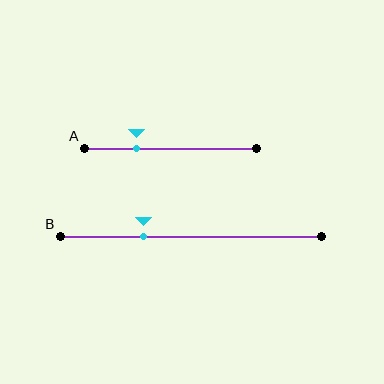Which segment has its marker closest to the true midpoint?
Segment B has its marker closest to the true midpoint.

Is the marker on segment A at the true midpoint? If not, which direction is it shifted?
No, the marker on segment A is shifted to the left by about 19% of the segment length.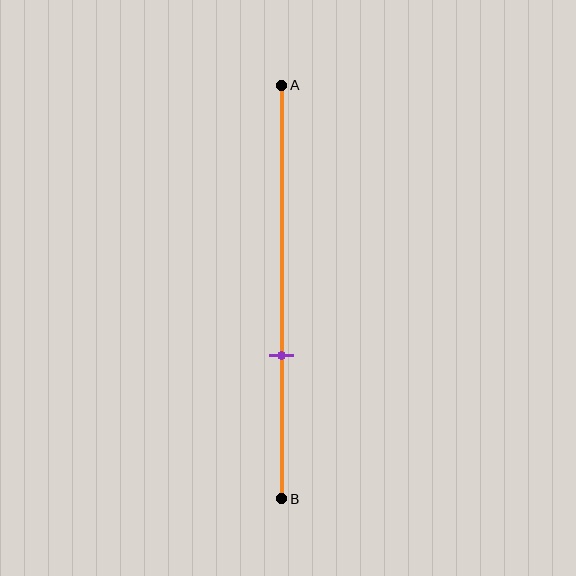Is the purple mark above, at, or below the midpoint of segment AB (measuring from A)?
The purple mark is below the midpoint of segment AB.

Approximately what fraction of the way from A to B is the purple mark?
The purple mark is approximately 65% of the way from A to B.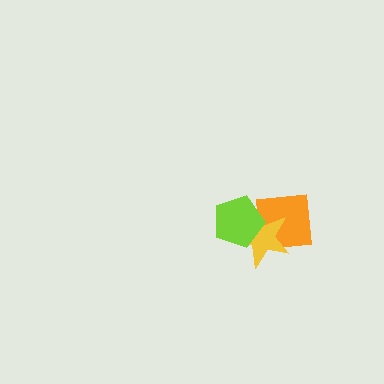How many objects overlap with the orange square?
2 objects overlap with the orange square.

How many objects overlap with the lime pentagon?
2 objects overlap with the lime pentagon.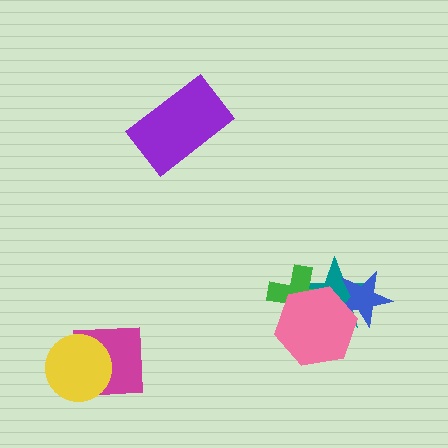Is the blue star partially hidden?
Yes, it is partially covered by another shape.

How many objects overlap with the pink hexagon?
3 objects overlap with the pink hexagon.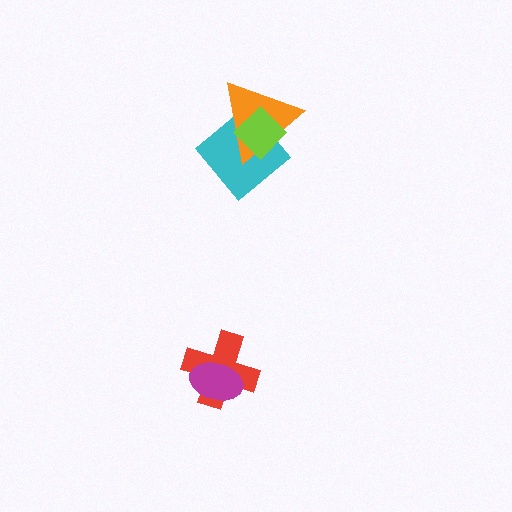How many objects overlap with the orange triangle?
2 objects overlap with the orange triangle.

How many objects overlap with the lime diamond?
2 objects overlap with the lime diamond.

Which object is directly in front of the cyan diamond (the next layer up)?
The orange triangle is directly in front of the cyan diamond.